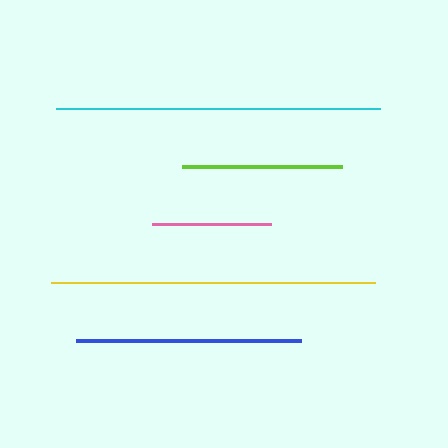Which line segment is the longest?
The cyan line is the longest at approximately 325 pixels.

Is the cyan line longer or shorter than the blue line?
The cyan line is longer than the blue line.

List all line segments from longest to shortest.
From longest to shortest: cyan, yellow, blue, lime, pink.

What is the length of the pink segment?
The pink segment is approximately 119 pixels long.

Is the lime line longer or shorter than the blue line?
The blue line is longer than the lime line.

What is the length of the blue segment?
The blue segment is approximately 225 pixels long.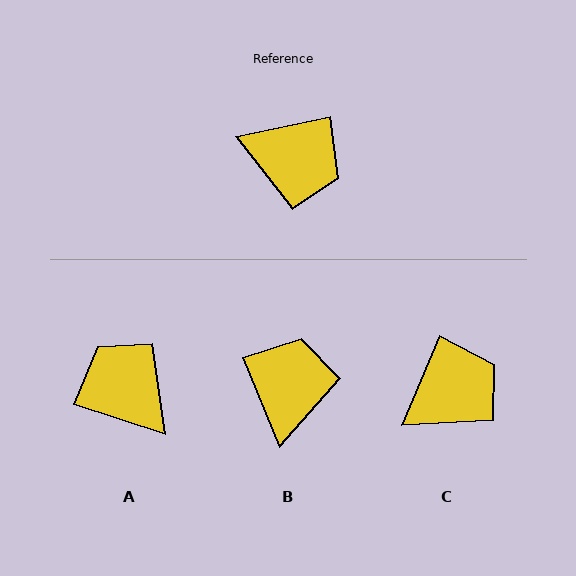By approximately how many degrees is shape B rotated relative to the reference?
Approximately 101 degrees counter-clockwise.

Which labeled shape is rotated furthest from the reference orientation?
A, about 150 degrees away.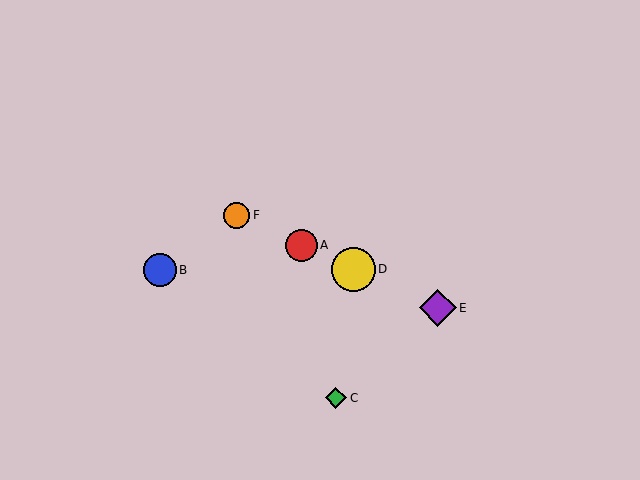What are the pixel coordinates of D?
Object D is at (354, 269).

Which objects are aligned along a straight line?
Objects A, D, E, F are aligned along a straight line.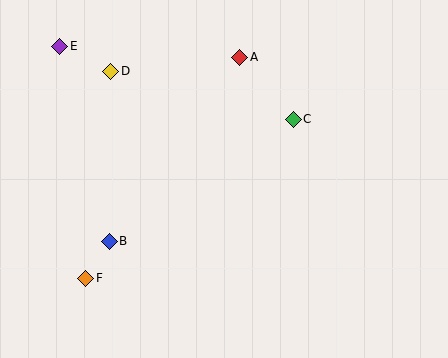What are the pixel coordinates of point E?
Point E is at (60, 46).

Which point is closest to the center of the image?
Point C at (293, 119) is closest to the center.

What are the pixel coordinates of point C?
Point C is at (293, 119).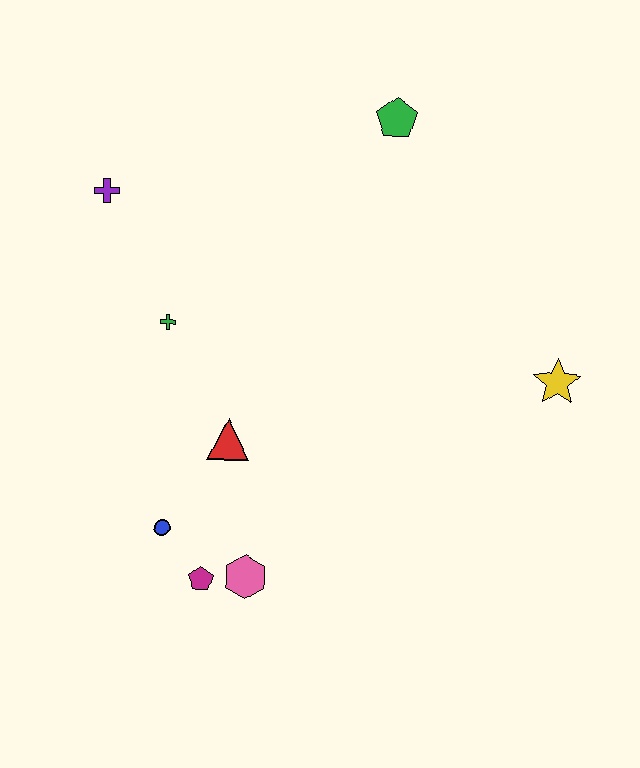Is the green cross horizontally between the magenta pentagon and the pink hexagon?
No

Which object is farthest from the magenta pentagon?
The green pentagon is farthest from the magenta pentagon.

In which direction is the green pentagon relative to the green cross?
The green pentagon is to the right of the green cross.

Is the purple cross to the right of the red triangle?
No